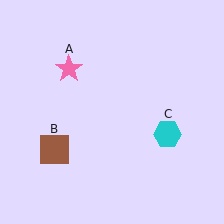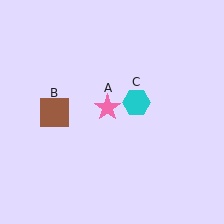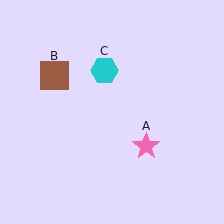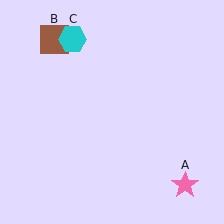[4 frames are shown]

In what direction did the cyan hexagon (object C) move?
The cyan hexagon (object C) moved up and to the left.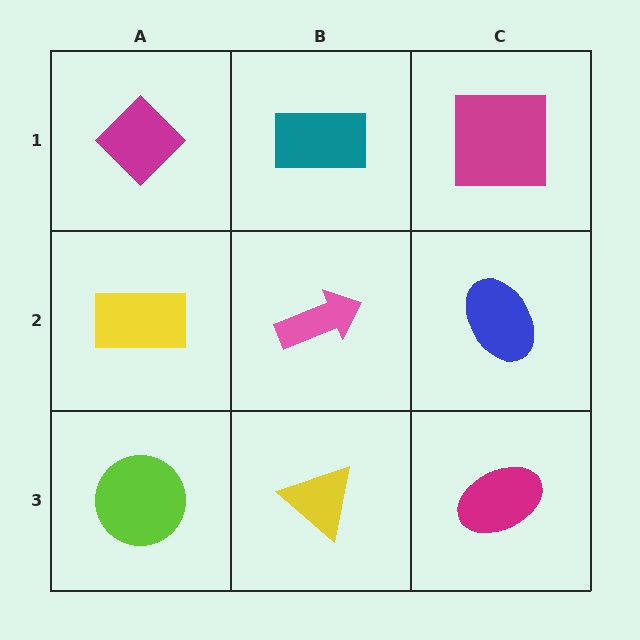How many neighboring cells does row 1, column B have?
3.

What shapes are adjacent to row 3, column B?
A pink arrow (row 2, column B), a lime circle (row 3, column A), a magenta ellipse (row 3, column C).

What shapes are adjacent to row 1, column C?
A blue ellipse (row 2, column C), a teal rectangle (row 1, column B).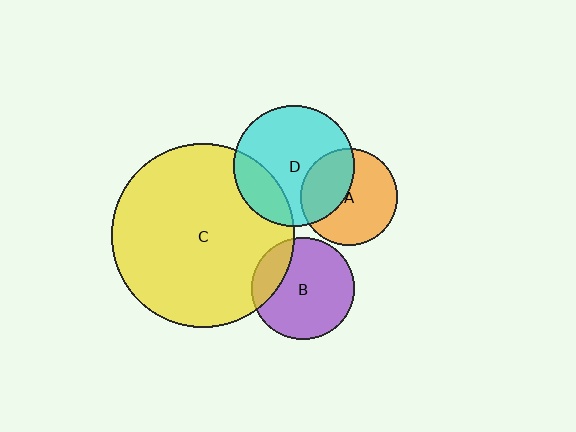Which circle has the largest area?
Circle C (yellow).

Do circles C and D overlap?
Yes.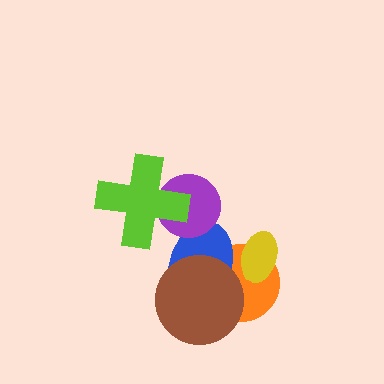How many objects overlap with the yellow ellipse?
2 objects overlap with the yellow ellipse.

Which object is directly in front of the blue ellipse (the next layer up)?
The brown circle is directly in front of the blue ellipse.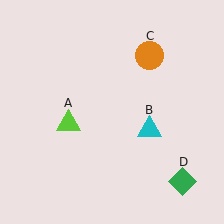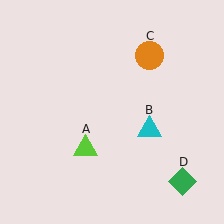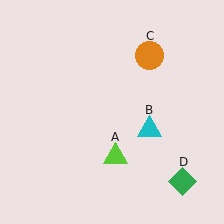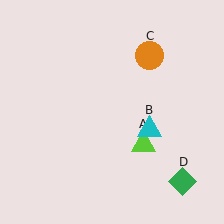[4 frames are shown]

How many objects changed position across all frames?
1 object changed position: lime triangle (object A).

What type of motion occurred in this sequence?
The lime triangle (object A) rotated counterclockwise around the center of the scene.